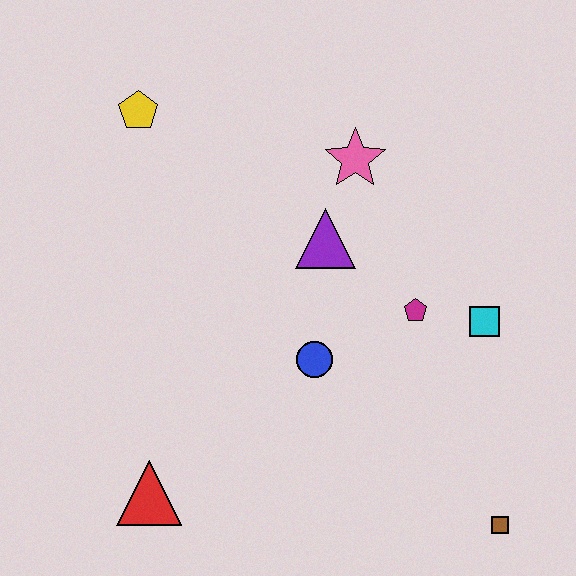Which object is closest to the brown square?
The cyan square is closest to the brown square.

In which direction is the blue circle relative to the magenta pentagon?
The blue circle is to the left of the magenta pentagon.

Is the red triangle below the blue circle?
Yes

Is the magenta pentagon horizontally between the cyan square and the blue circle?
Yes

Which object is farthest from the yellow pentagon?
The brown square is farthest from the yellow pentagon.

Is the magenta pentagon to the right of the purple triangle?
Yes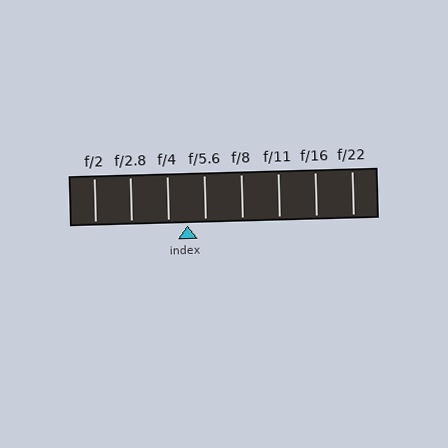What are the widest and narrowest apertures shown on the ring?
The widest aperture shown is f/2 and the narrowest is f/22.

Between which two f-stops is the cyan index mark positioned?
The index mark is between f/4 and f/5.6.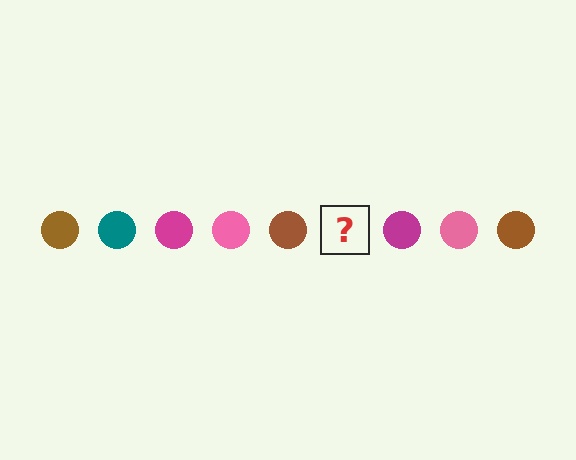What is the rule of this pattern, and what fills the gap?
The rule is that the pattern cycles through brown, teal, magenta, pink circles. The gap should be filled with a teal circle.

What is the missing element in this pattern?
The missing element is a teal circle.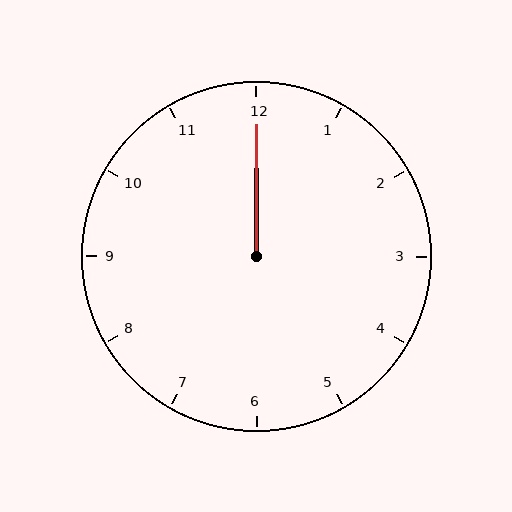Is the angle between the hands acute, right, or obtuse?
It is acute.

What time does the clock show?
12:00.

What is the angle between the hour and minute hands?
Approximately 0 degrees.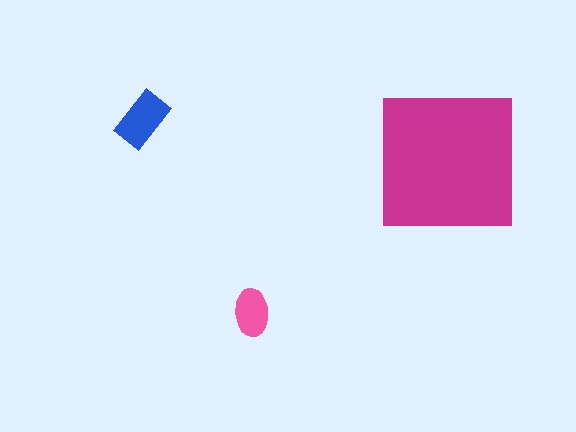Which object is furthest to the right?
The magenta square is rightmost.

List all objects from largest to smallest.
The magenta square, the blue rectangle, the pink ellipse.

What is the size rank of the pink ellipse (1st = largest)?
3rd.